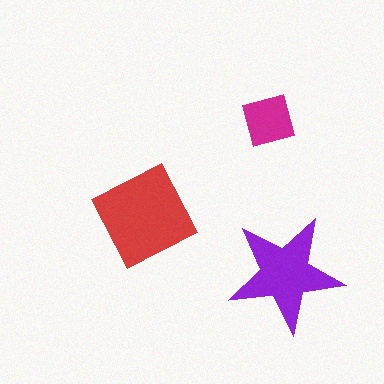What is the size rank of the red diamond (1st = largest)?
1st.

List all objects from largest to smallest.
The red diamond, the purple star, the magenta square.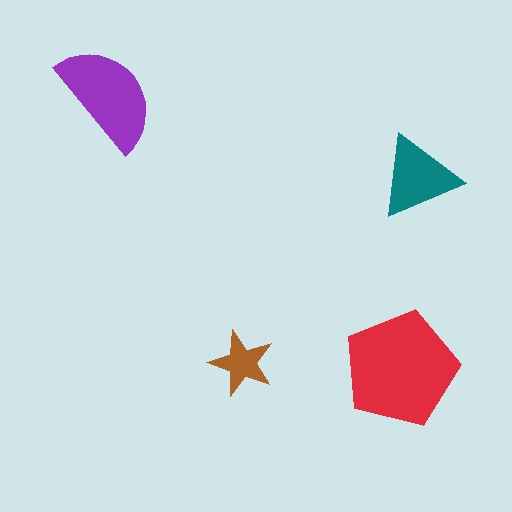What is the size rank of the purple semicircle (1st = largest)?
2nd.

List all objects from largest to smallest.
The red pentagon, the purple semicircle, the teal triangle, the brown star.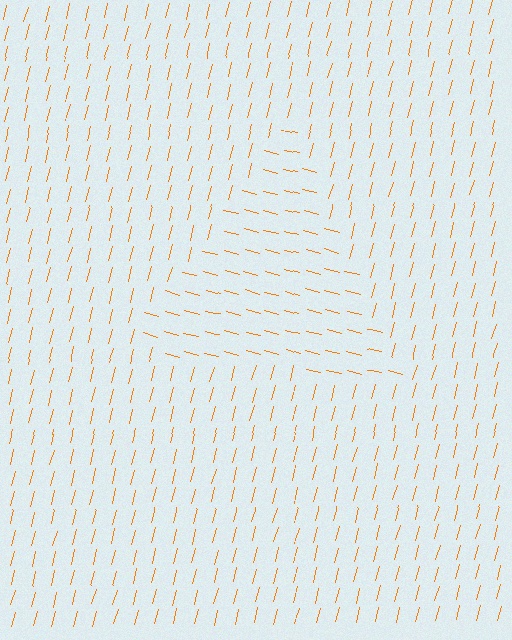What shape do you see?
I see a triangle.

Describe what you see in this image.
The image is filled with small orange line segments. A triangle region in the image has lines oriented differently from the surrounding lines, creating a visible texture boundary.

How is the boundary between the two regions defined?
The boundary is defined purely by a change in line orientation (approximately 90 degrees difference). All lines are the same color and thickness.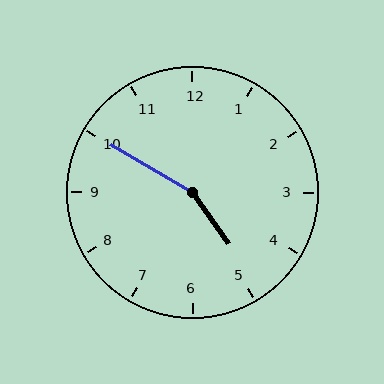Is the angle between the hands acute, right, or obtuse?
It is obtuse.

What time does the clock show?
4:50.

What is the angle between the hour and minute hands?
Approximately 155 degrees.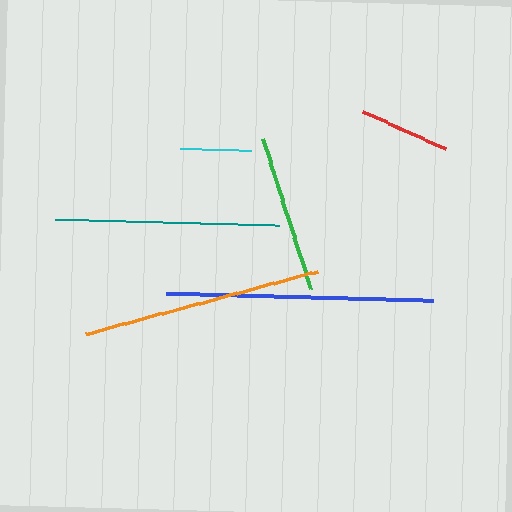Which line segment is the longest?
The blue line is the longest at approximately 266 pixels.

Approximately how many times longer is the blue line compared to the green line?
The blue line is approximately 1.7 times the length of the green line.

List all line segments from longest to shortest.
From longest to shortest: blue, orange, teal, green, red, cyan.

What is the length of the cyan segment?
The cyan segment is approximately 70 pixels long.